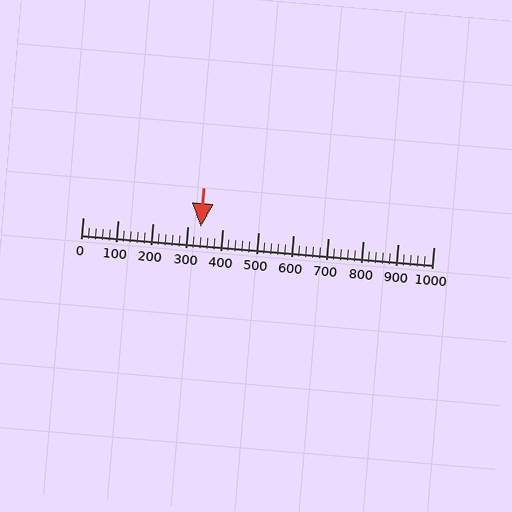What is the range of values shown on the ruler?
The ruler shows values from 0 to 1000.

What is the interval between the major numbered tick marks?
The major tick marks are spaced 100 units apart.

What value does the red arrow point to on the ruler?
The red arrow points to approximately 338.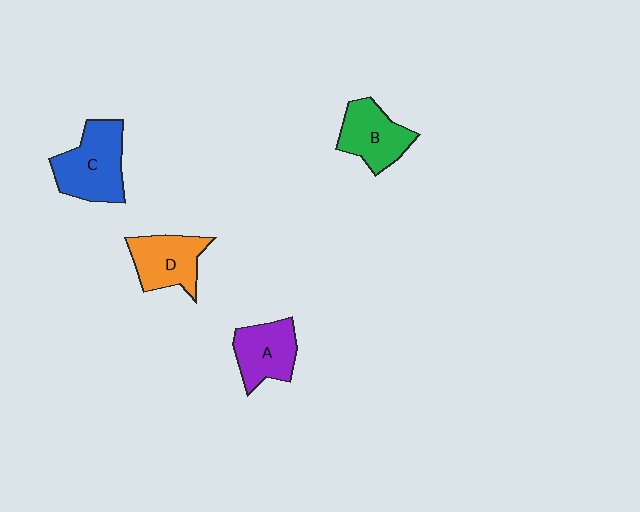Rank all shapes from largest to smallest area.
From largest to smallest: C (blue), D (orange), B (green), A (purple).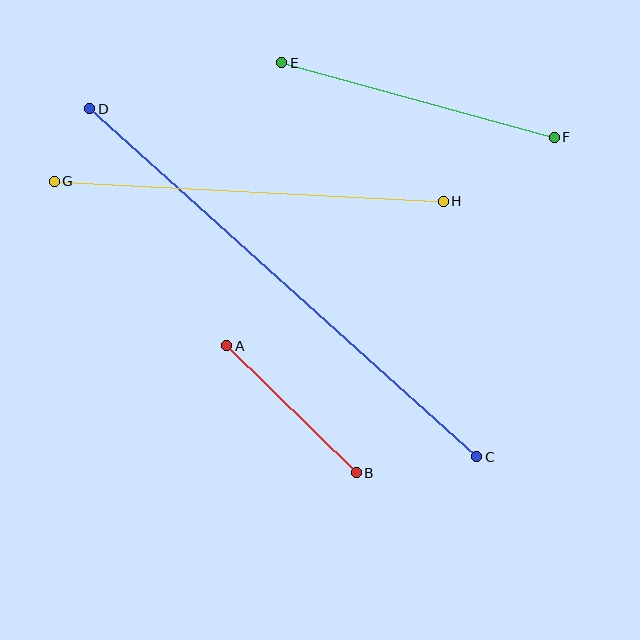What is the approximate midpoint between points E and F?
The midpoint is at approximately (418, 100) pixels.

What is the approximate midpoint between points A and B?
The midpoint is at approximately (292, 409) pixels.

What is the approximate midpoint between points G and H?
The midpoint is at approximately (249, 191) pixels.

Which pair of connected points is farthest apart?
Points C and D are farthest apart.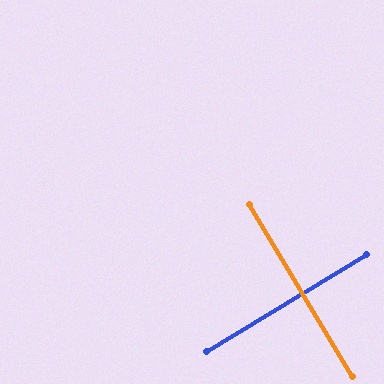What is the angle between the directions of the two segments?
Approximately 89 degrees.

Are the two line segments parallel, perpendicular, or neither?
Perpendicular — they meet at approximately 89°.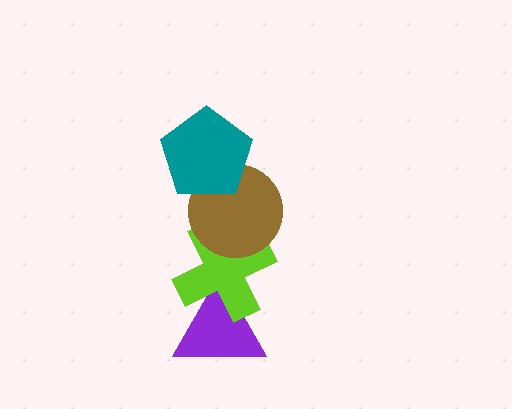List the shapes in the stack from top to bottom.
From top to bottom: the teal pentagon, the brown circle, the lime cross, the purple triangle.